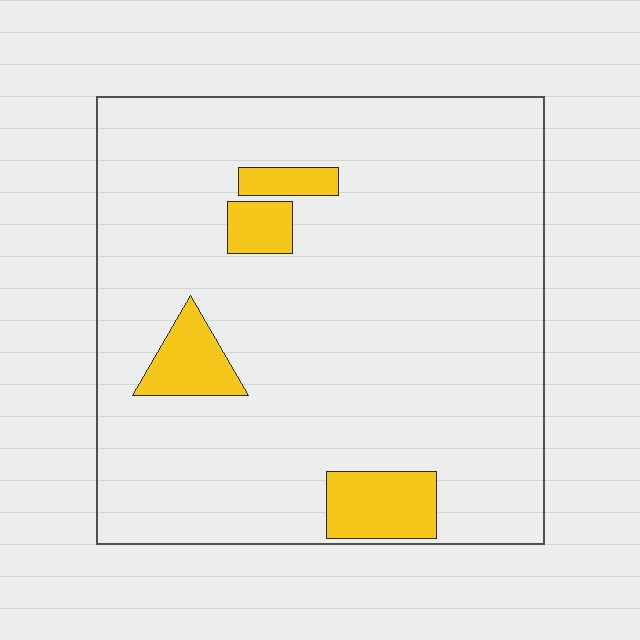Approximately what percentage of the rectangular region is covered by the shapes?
Approximately 10%.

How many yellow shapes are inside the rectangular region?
4.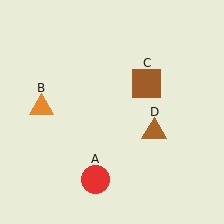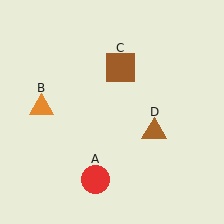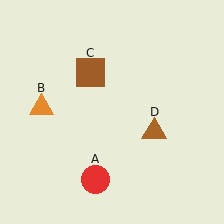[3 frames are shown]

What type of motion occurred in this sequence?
The brown square (object C) rotated counterclockwise around the center of the scene.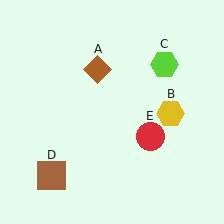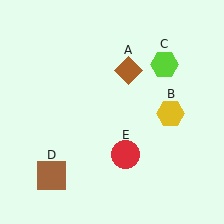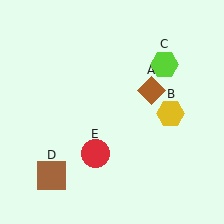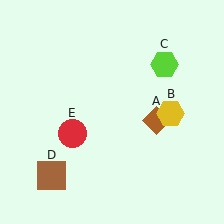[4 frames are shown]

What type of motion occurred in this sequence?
The brown diamond (object A), red circle (object E) rotated clockwise around the center of the scene.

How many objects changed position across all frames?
2 objects changed position: brown diamond (object A), red circle (object E).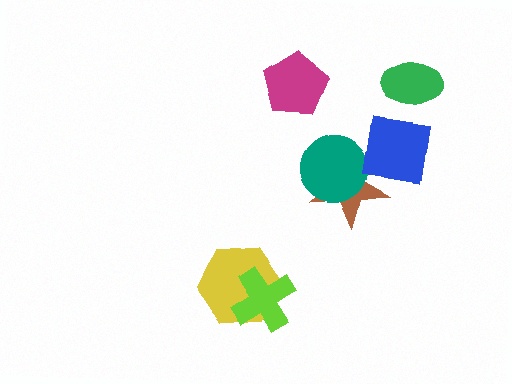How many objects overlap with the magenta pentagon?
0 objects overlap with the magenta pentagon.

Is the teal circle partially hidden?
Yes, it is partially covered by another shape.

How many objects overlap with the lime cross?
1 object overlaps with the lime cross.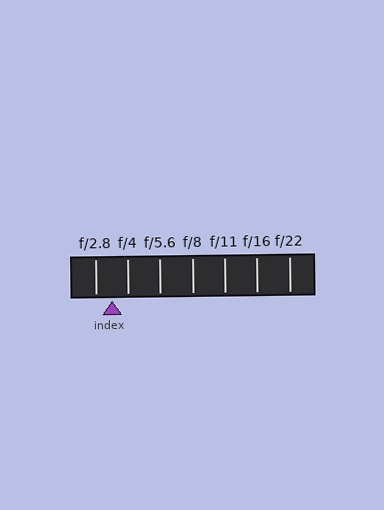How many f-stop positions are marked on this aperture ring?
There are 7 f-stop positions marked.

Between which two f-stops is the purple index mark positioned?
The index mark is between f/2.8 and f/4.